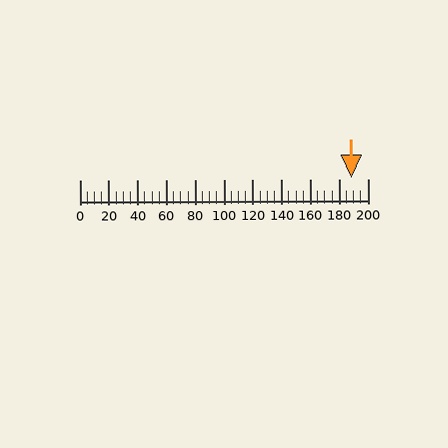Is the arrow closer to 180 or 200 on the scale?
The arrow is closer to 180.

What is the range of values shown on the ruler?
The ruler shows values from 0 to 200.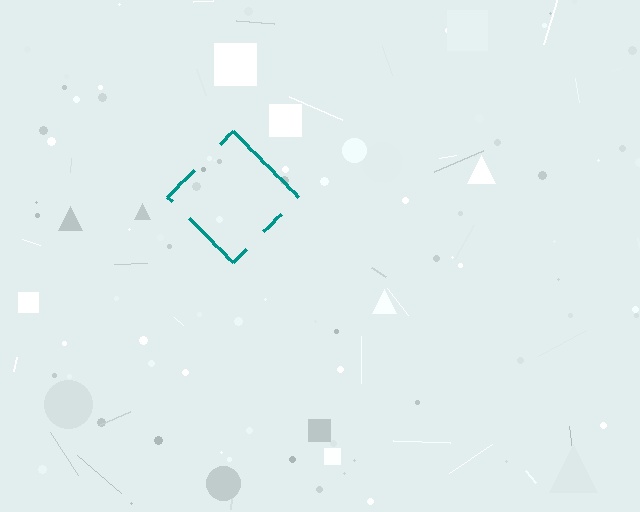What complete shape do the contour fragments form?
The contour fragments form a diamond.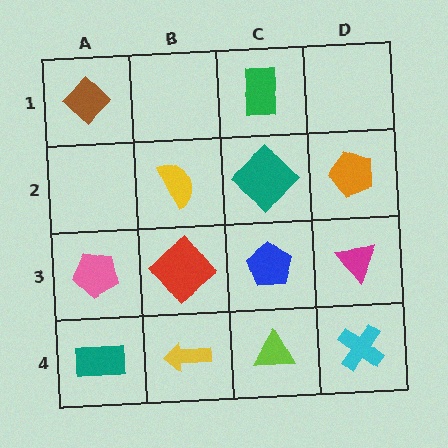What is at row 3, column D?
A magenta triangle.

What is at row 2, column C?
A teal diamond.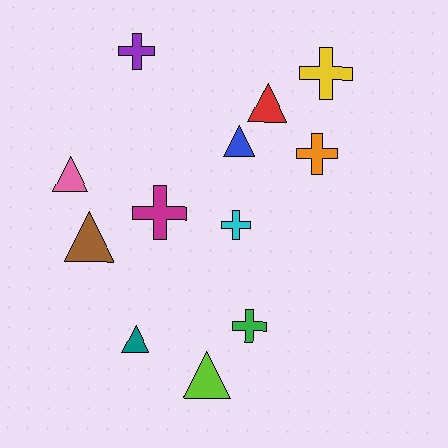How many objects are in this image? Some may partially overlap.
There are 12 objects.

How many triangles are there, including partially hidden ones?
There are 6 triangles.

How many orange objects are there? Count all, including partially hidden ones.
There is 1 orange object.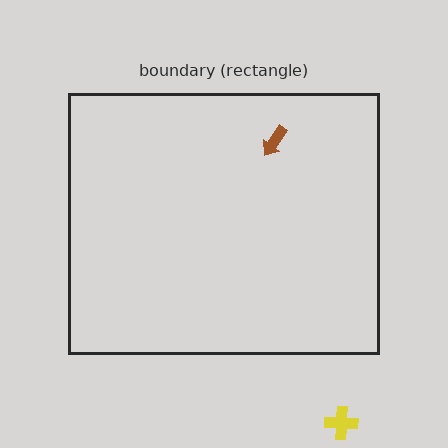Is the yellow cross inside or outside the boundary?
Outside.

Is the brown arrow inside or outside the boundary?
Inside.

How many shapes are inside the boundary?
1 inside, 1 outside.